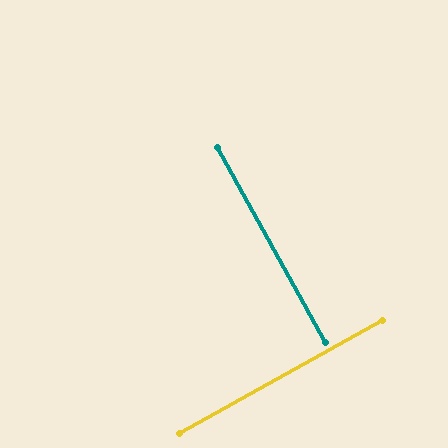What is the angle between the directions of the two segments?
Approximately 90 degrees.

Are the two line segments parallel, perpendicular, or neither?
Perpendicular — they meet at approximately 90°.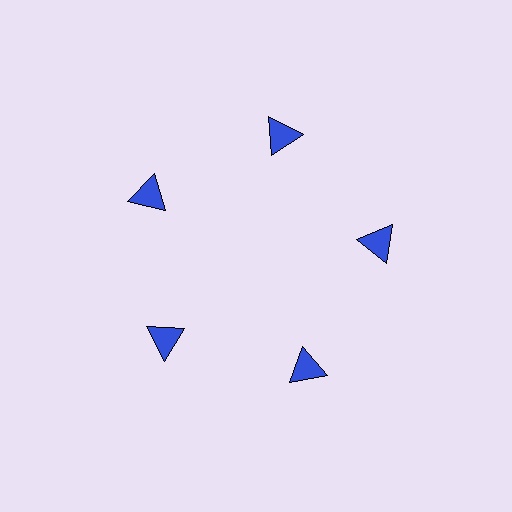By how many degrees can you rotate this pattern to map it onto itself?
The pattern maps onto itself every 72 degrees of rotation.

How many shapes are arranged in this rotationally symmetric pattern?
There are 5 shapes, arranged in 5 groups of 1.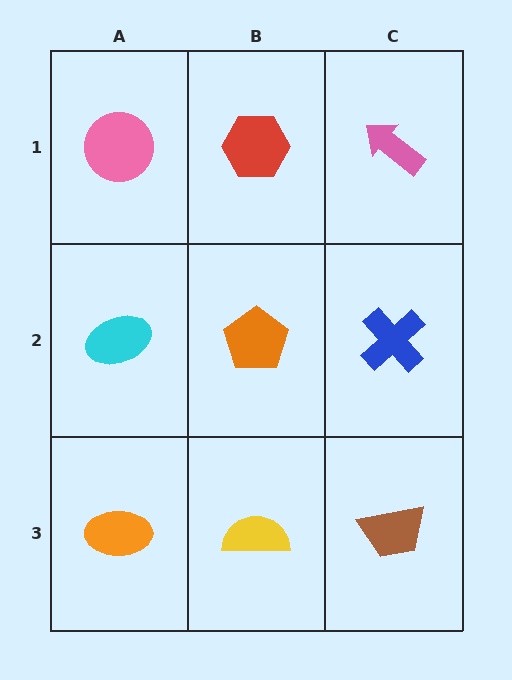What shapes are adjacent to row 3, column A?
A cyan ellipse (row 2, column A), a yellow semicircle (row 3, column B).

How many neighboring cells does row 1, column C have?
2.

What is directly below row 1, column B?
An orange pentagon.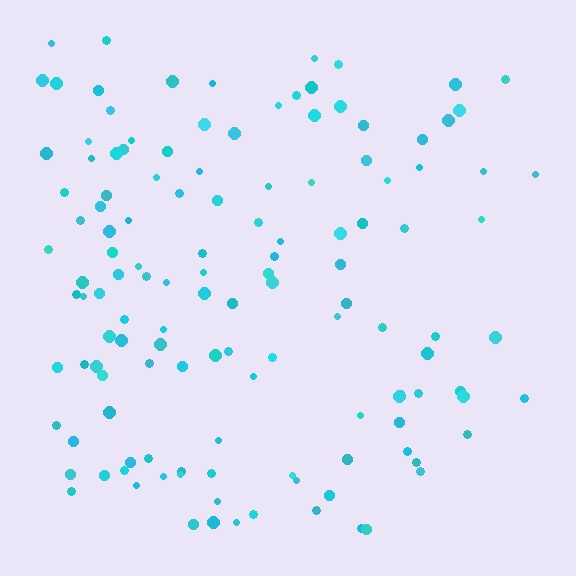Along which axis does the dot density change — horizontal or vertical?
Horizontal.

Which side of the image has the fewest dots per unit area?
The right.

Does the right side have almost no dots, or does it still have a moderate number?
Still a moderate number, just noticeably fewer than the left.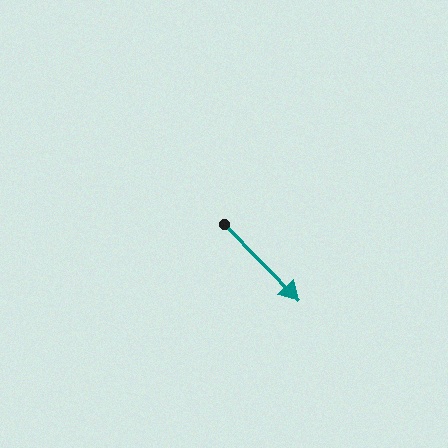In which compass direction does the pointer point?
Southeast.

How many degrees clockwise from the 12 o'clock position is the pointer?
Approximately 136 degrees.